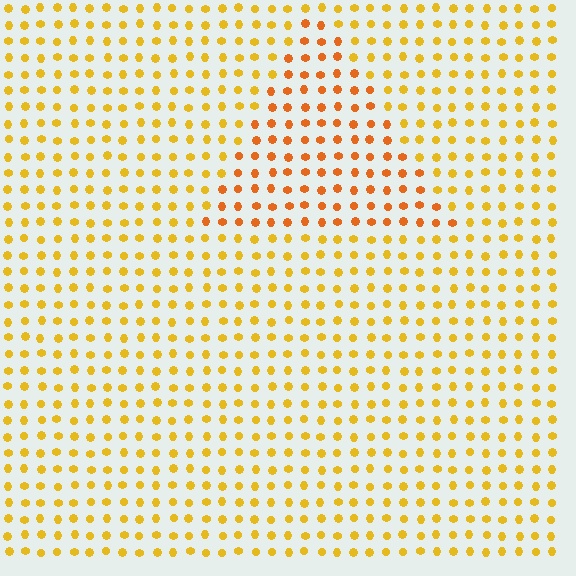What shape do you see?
I see a triangle.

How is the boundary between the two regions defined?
The boundary is defined purely by a slight shift in hue (about 24 degrees). Spacing, size, and orientation are identical on both sides.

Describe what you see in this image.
The image is filled with small yellow elements in a uniform arrangement. A triangle-shaped region is visible where the elements are tinted to a slightly different hue, forming a subtle color boundary.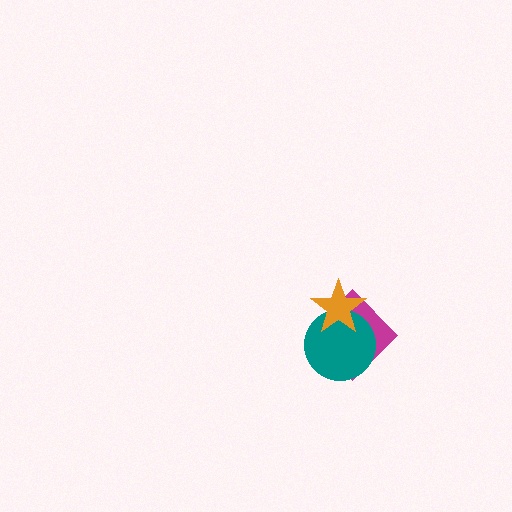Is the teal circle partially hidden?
Yes, it is partially covered by another shape.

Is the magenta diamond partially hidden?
Yes, it is partially covered by another shape.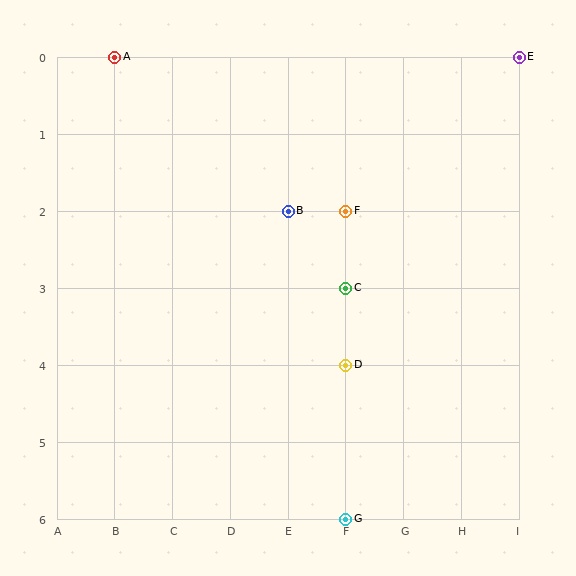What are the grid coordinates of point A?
Point A is at grid coordinates (B, 0).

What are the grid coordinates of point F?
Point F is at grid coordinates (F, 2).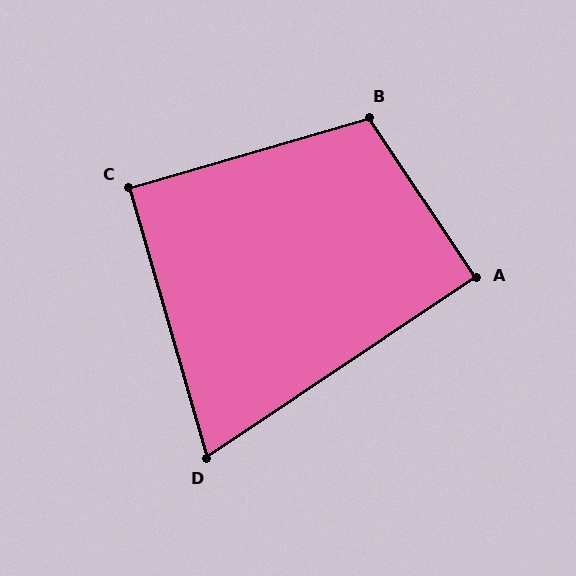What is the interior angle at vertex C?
Approximately 90 degrees (approximately right).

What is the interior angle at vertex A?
Approximately 90 degrees (approximately right).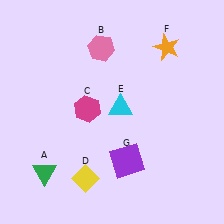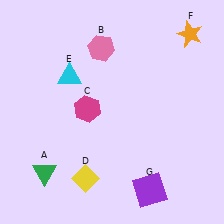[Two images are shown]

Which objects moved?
The objects that moved are: the cyan triangle (E), the orange star (F), the purple square (G).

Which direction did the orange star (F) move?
The orange star (F) moved right.